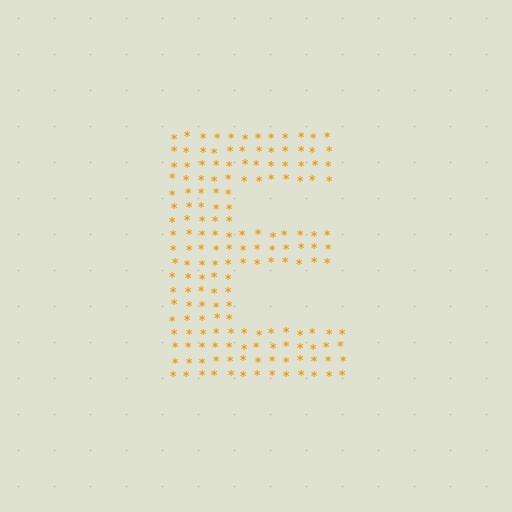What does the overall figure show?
The overall figure shows the letter E.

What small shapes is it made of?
It is made of small asterisks.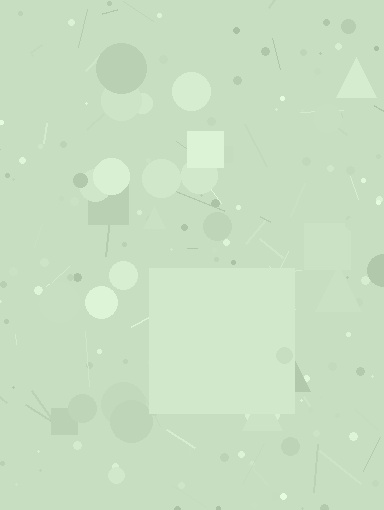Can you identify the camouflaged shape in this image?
The camouflaged shape is a square.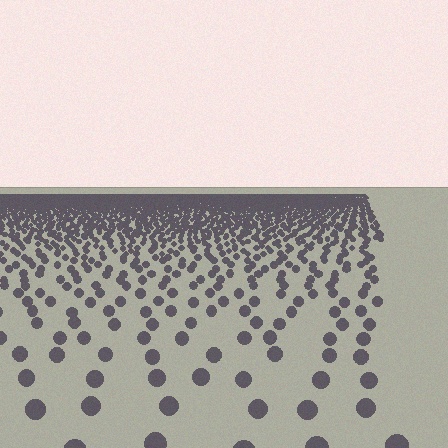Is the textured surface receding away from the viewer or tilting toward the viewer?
The surface is receding away from the viewer. Texture elements get smaller and denser toward the top.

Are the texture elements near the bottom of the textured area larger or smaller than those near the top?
Larger. Near the bottom, elements are closer to the viewer and appear at a bigger on-screen size.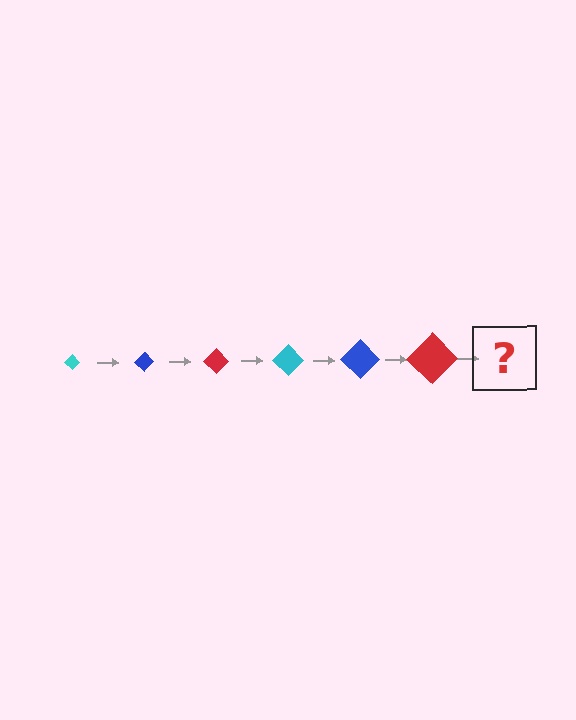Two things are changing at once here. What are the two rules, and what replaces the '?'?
The two rules are that the diamond grows larger each step and the color cycles through cyan, blue, and red. The '?' should be a cyan diamond, larger than the previous one.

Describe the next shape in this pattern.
It should be a cyan diamond, larger than the previous one.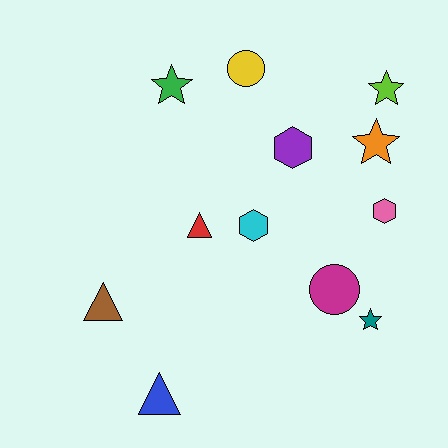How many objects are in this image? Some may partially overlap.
There are 12 objects.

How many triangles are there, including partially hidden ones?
There are 3 triangles.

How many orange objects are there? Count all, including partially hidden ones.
There is 1 orange object.